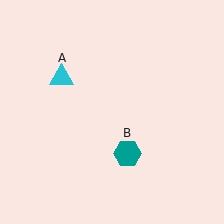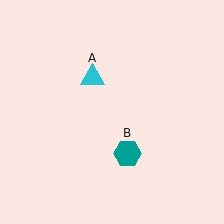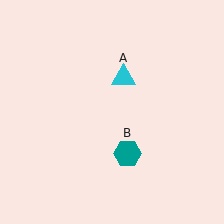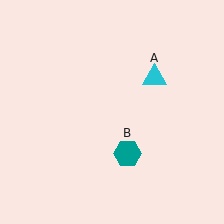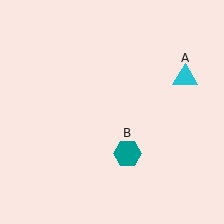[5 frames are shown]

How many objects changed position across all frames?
1 object changed position: cyan triangle (object A).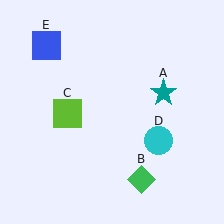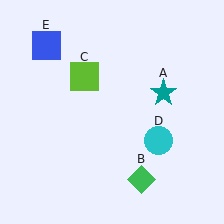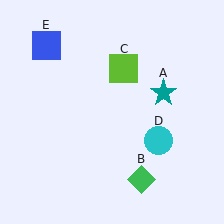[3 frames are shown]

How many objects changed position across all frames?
1 object changed position: lime square (object C).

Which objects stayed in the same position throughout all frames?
Teal star (object A) and green diamond (object B) and cyan circle (object D) and blue square (object E) remained stationary.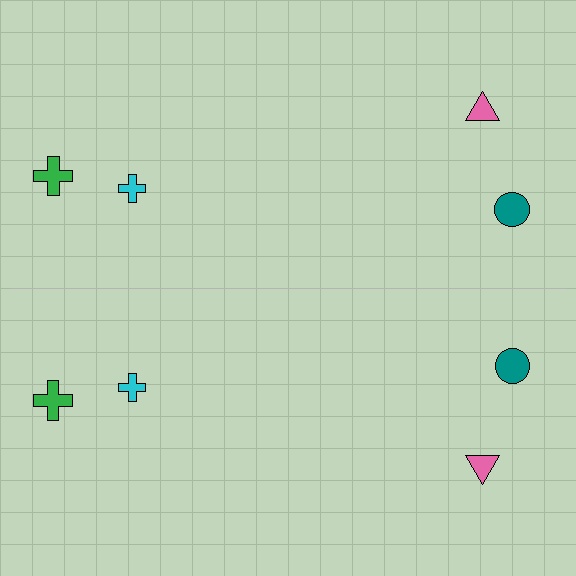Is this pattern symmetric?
Yes, this pattern has bilateral (reflection) symmetry.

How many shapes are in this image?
There are 8 shapes in this image.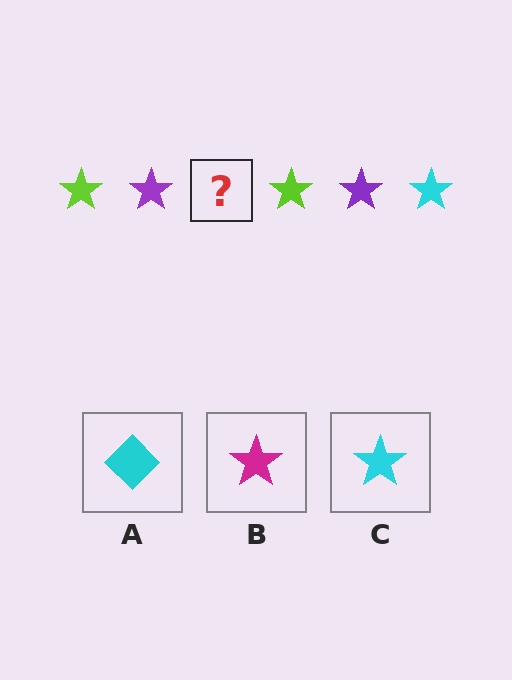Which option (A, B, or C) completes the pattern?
C.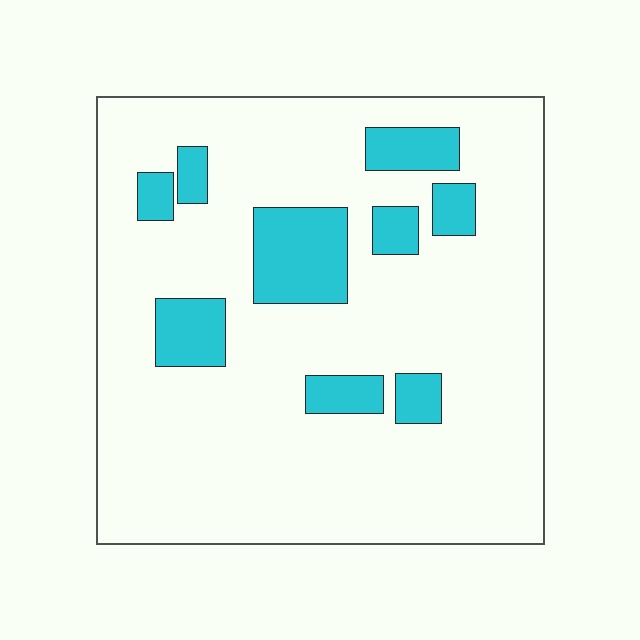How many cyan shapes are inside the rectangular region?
9.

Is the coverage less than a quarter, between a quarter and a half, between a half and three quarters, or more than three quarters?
Less than a quarter.